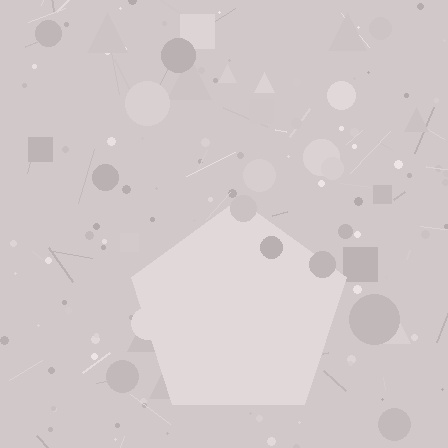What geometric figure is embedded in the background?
A pentagon is embedded in the background.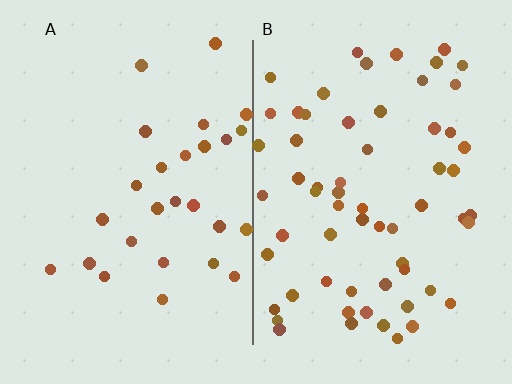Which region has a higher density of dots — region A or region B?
B (the right).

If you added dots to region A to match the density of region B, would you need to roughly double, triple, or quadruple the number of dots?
Approximately double.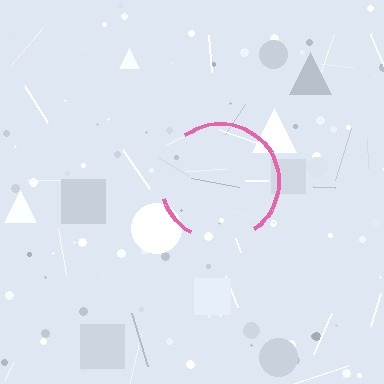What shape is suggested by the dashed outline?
The dashed outline suggests a circle.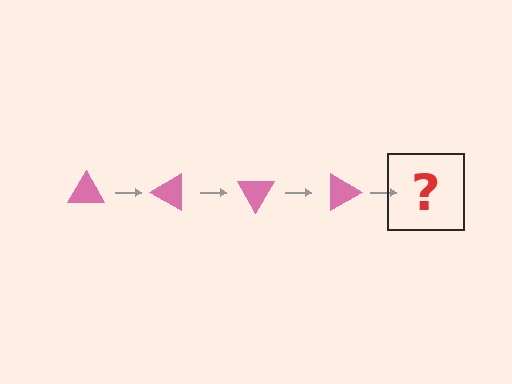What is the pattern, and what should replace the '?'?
The pattern is that the triangle rotates 30 degrees each step. The '?' should be a pink triangle rotated 120 degrees.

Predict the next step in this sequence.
The next step is a pink triangle rotated 120 degrees.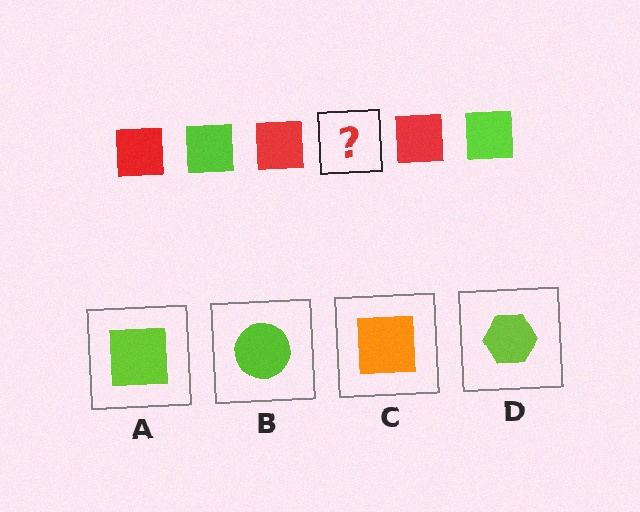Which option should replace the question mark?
Option A.